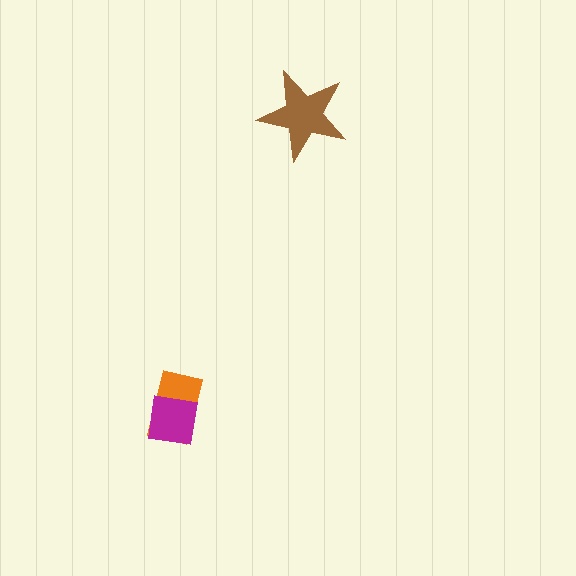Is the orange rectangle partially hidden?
Yes, it is partially covered by another shape.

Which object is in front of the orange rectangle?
The magenta square is in front of the orange rectangle.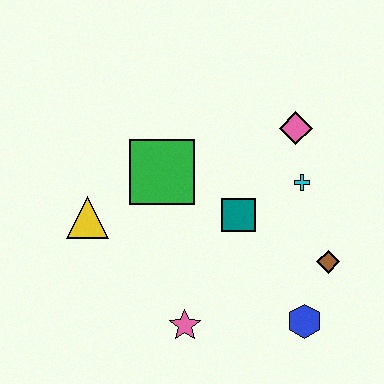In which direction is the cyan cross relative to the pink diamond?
The cyan cross is below the pink diamond.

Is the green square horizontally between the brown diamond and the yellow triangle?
Yes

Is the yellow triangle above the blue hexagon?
Yes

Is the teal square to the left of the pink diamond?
Yes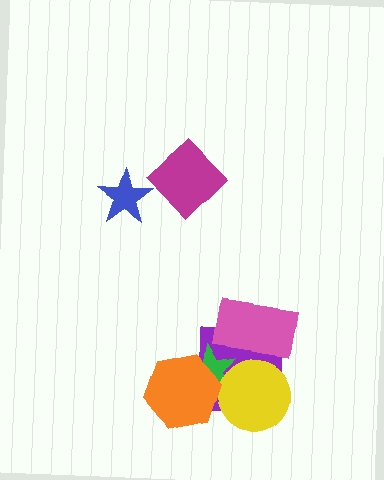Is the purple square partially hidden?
Yes, it is partially covered by another shape.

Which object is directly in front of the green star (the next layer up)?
The yellow circle is directly in front of the green star.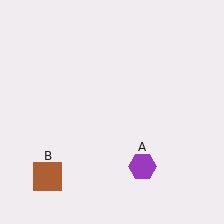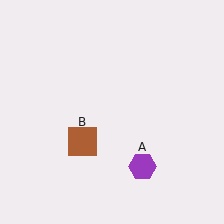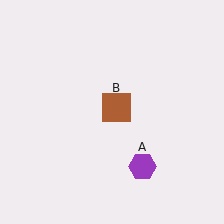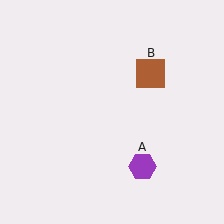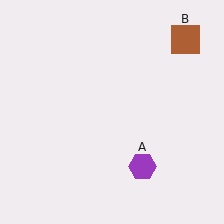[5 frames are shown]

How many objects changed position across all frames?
1 object changed position: brown square (object B).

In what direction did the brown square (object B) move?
The brown square (object B) moved up and to the right.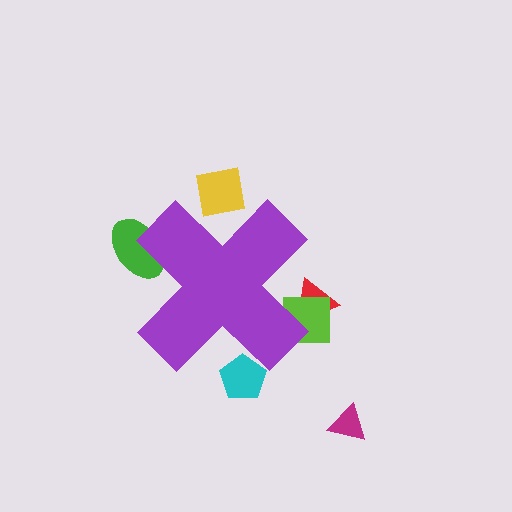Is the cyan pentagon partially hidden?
Yes, the cyan pentagon is partially hidden behind the purple cross.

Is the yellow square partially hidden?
Yes, the yellow square is partially hidden behind the purple cross.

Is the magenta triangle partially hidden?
No, the magenta triangle is fully visible.